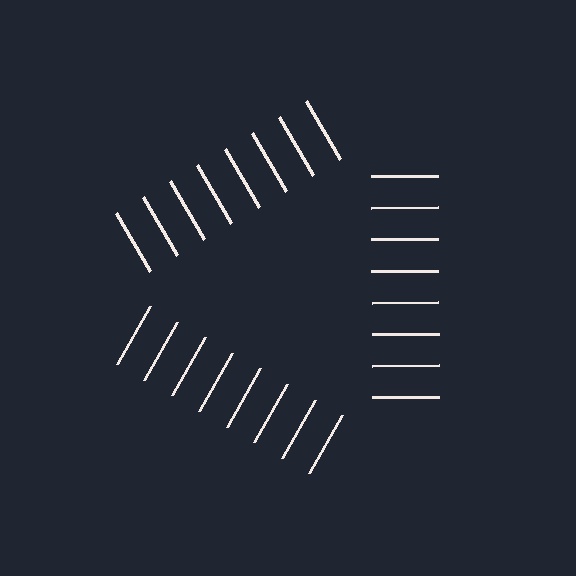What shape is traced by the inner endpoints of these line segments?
An illusory triangle — the line segments terminate on its edges but no continuous stroke is drawn.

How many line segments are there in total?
24 — 8 along each of the 3 edges.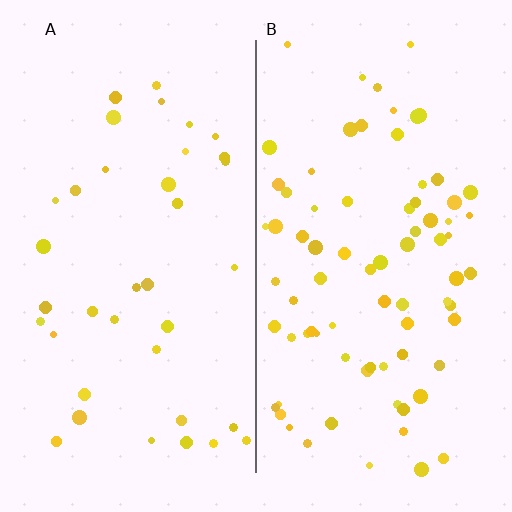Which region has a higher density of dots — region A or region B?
B (the right).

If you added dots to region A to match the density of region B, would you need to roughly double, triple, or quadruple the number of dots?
Approximately double.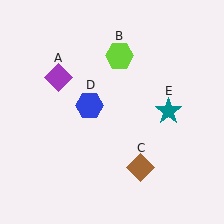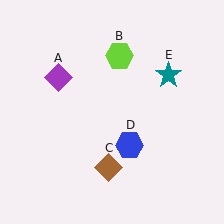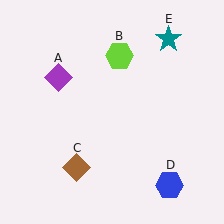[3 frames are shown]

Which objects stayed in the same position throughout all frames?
Purple diamond (object A) and lime hexagon (object B) remained stationary.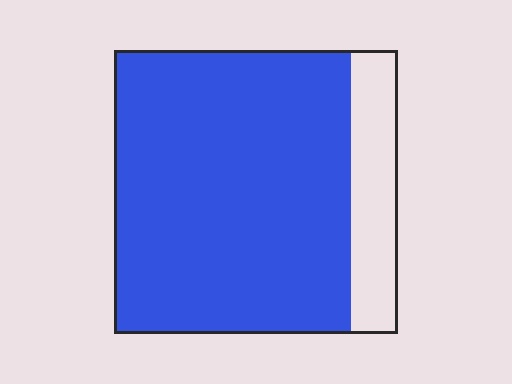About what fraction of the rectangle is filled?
About five sixths (5/6).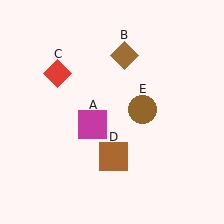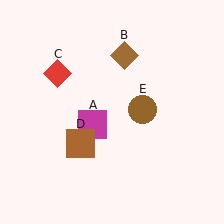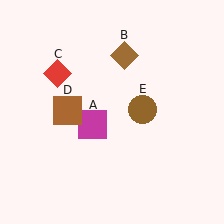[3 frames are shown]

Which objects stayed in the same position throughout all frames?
Magenta square (object A) and brown diamond (object B) and red diamond (object C) and brown circle (object E) remained stationary.